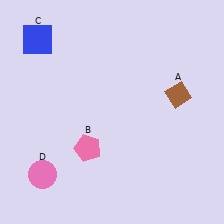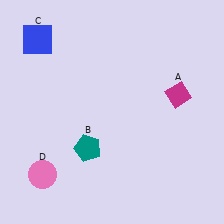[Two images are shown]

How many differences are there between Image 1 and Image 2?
There are 2 differences between the two images.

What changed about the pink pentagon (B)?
In Image 1, B is pink. In Image 2, it changed to teal.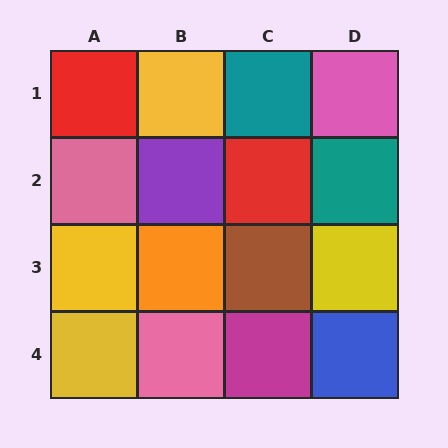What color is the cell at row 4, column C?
Magenta.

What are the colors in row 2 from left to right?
Pink, purple, red, teal.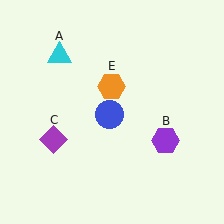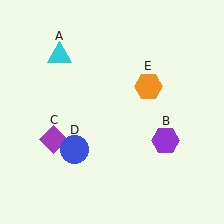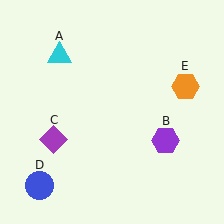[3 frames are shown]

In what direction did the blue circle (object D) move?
The blue circle (object D) moved down and to the left.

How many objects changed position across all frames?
2 objects changed position: blue circle (object D), orange hexagon (object E).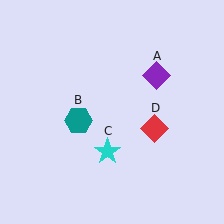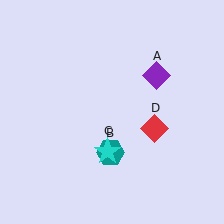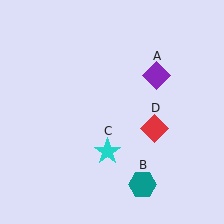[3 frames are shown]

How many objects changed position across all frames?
1 object changed position: teal hexagon (object B).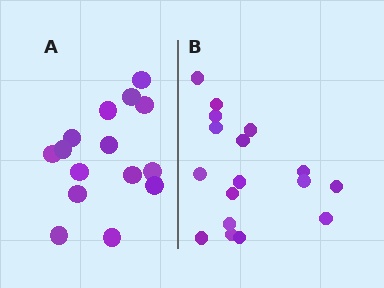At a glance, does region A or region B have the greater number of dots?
Region B (the right region) has more dots.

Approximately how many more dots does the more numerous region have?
Region B has just a few more — roughly 2 or 3 more dots than region A.